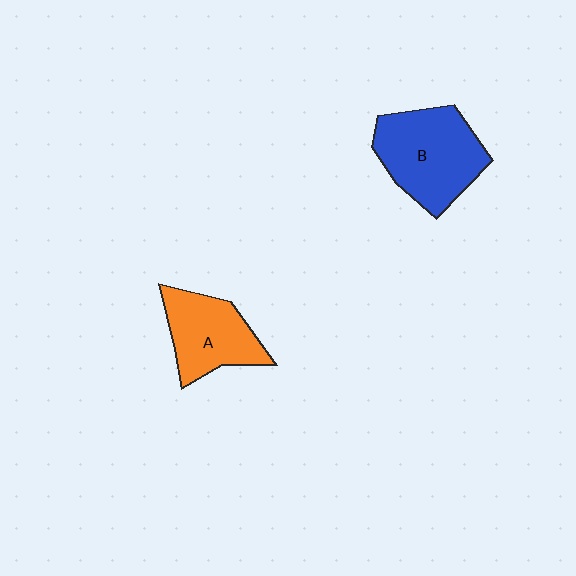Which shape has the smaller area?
Shape A (orange).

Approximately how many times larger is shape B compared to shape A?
Approximately 1.3 times.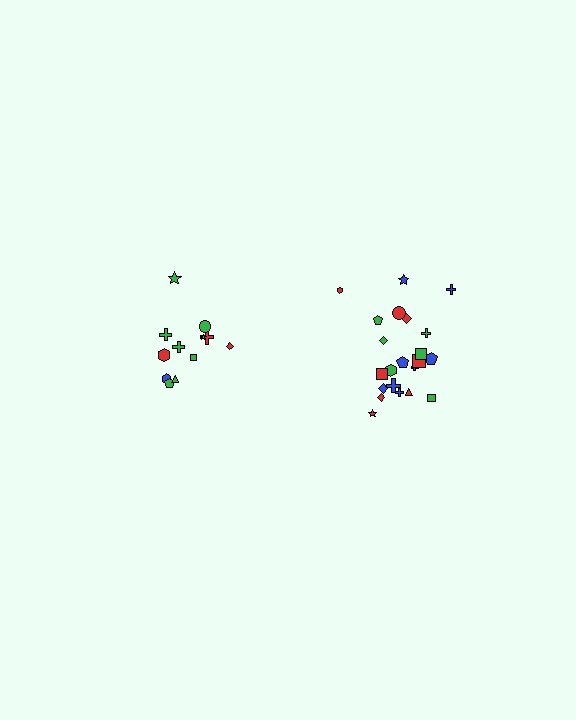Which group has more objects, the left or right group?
The right group.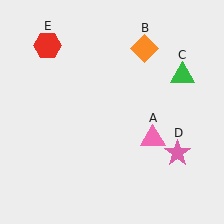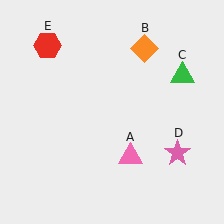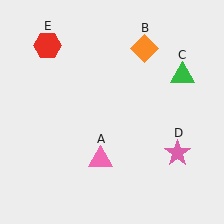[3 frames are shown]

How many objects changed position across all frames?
1 object changed position: pink triangle (object A).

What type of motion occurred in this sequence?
The pink triangle (object A) rotated clockwise around the center of the scene.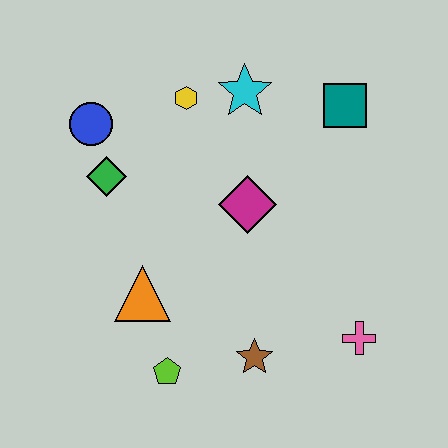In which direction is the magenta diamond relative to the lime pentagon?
The magenta diamond is above the lime pentagon.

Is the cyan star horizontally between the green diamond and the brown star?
Yes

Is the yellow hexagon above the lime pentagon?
Yes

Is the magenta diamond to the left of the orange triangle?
No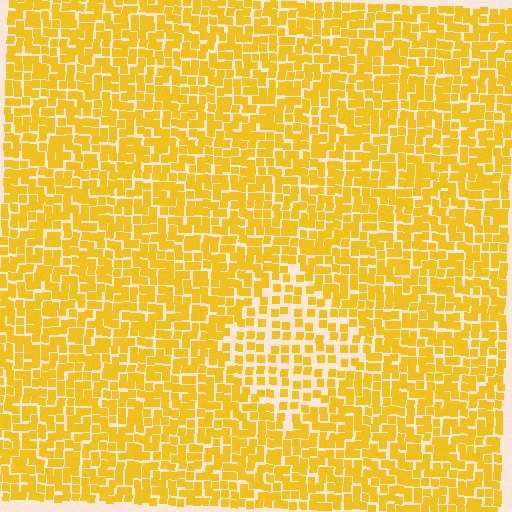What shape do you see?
I see a diamond.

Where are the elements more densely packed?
The elements are more densely packed outside the diamond boundary.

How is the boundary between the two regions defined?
The boundary is defined by a change in element density (approximately 1.8x ratio). All elements are the same color, size, and shape.